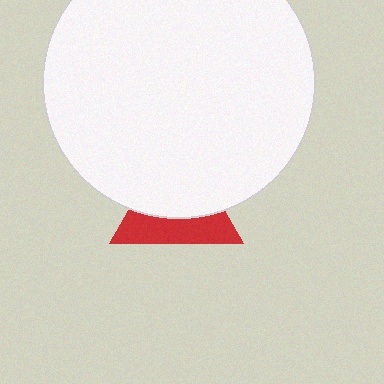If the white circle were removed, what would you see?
You would see the complete red triangle.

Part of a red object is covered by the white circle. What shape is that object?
It is a triangle.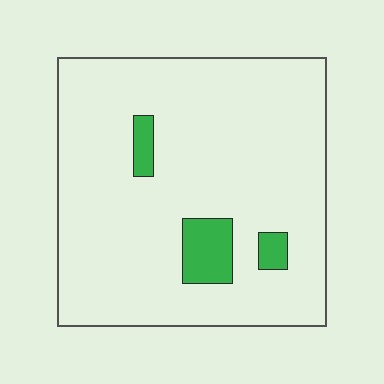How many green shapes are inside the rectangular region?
3.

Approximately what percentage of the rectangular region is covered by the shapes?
Approximately 10%.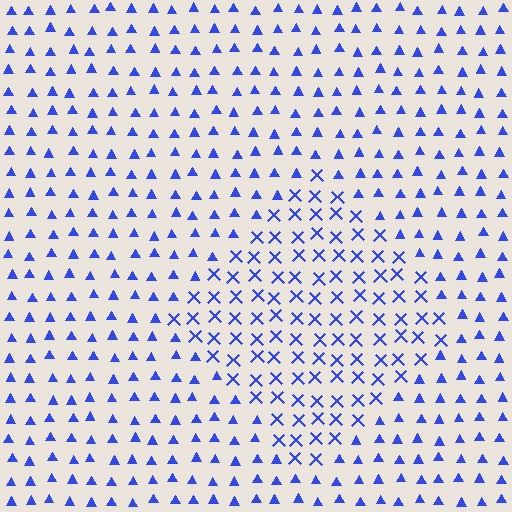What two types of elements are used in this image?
The image uses X marks inside the diamond region and triangles outside it.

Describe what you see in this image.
The image is filled with small blue elements arranged in a uniform grid. A diamond-shaped region contains X marks, while the surrounding area contains triangles. The boundary is defined purely by the change in element shape.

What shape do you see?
I see a diamond.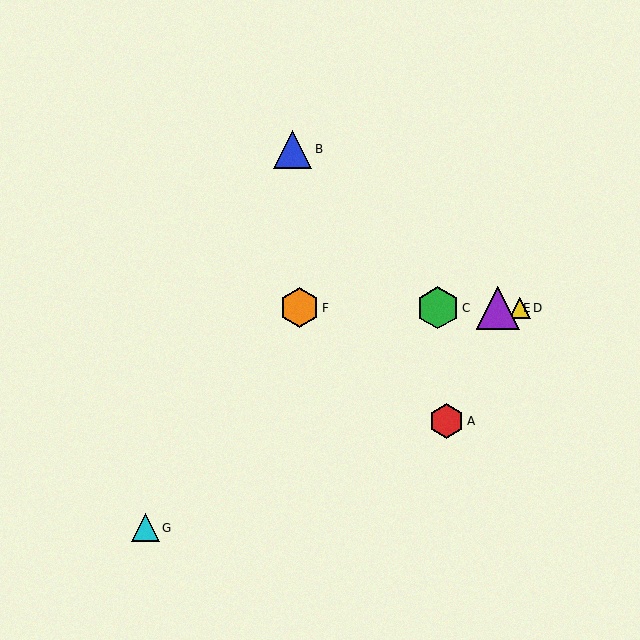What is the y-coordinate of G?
Object G is at y≈528.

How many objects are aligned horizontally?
4 objects (C, D, E, F) are aligned horizontally.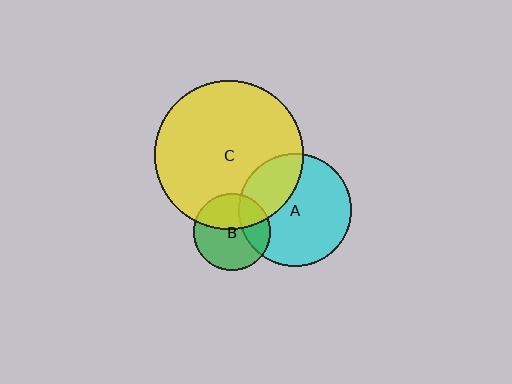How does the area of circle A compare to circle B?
Approximately 2.1 times.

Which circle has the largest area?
Circle C (yellow).